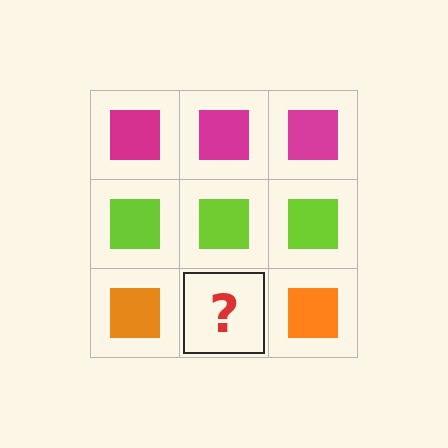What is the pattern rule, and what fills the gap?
The rule is that each row has a consistent color. The gap should be filled with an orange square.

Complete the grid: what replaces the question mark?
The question mark should be replaced with an orange square.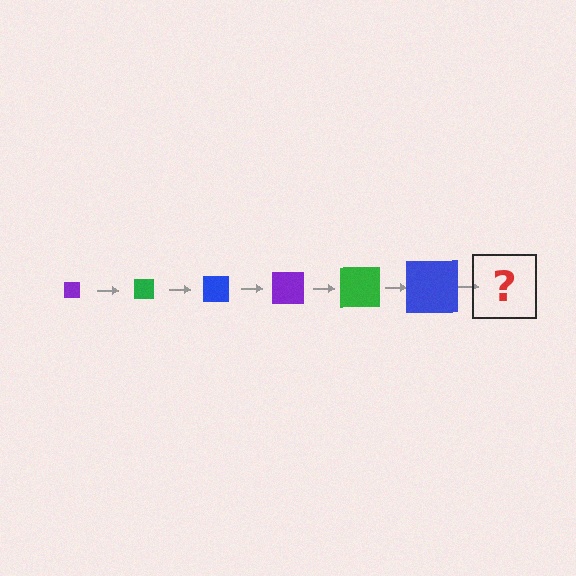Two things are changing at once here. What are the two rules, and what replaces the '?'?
The two rules are that the square grows larger each step and the color cycles through purple, green, and blue. The '?' should be a purple square, larger than the previous one.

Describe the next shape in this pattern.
It should be a purple square, larger than the previous one.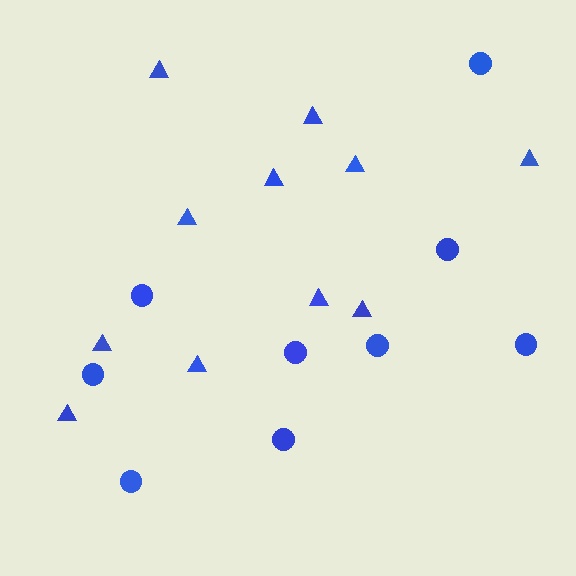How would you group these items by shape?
There are 2 groups: one group of triangles (11) and one group of circles (9).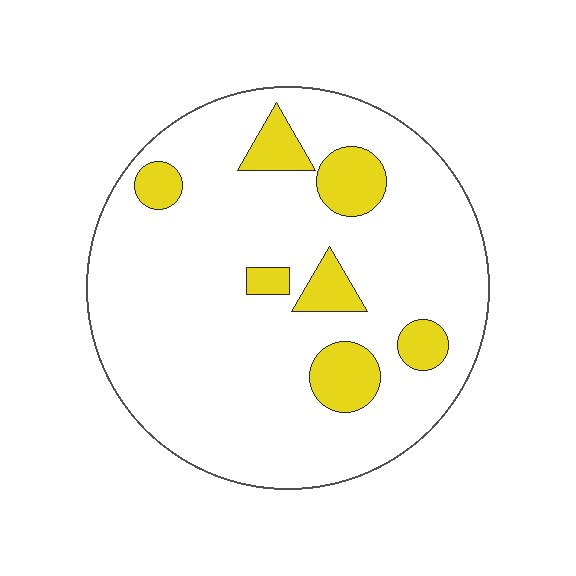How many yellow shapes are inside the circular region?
7.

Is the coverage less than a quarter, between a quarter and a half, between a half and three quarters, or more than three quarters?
Less than a quarter.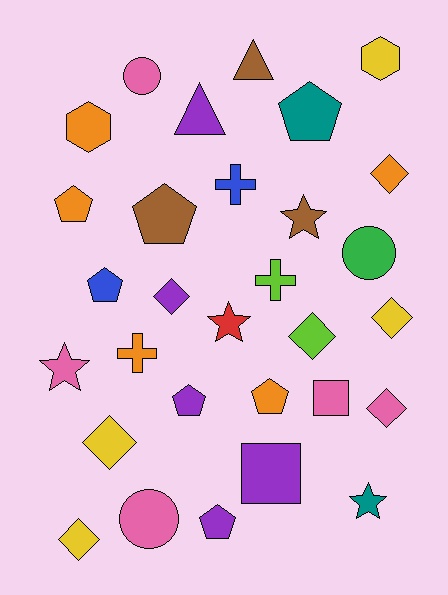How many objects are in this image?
There are 30 objects.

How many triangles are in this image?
There are 2 triangles.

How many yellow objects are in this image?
There are 4 yellow objects.